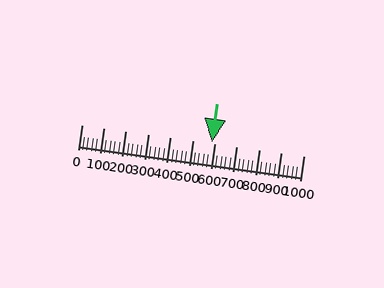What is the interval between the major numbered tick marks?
The major tick marks are spaced 100 units apart.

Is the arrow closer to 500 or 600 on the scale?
The arrow is closer to 600.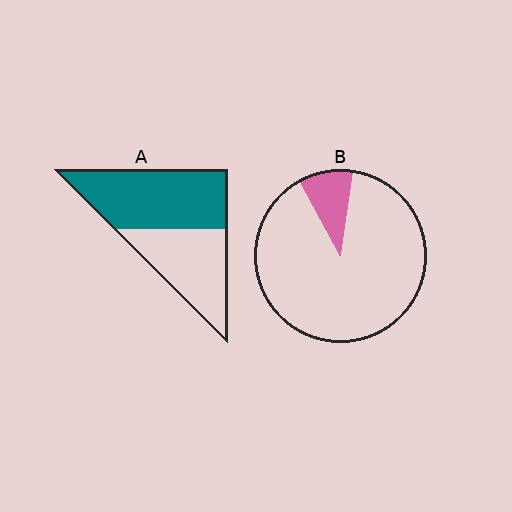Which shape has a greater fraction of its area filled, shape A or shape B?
Shape A.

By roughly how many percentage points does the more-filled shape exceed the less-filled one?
By roughly 45 percentage points (A over B).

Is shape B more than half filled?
No.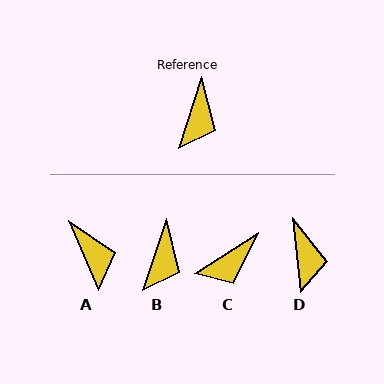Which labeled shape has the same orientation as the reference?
B.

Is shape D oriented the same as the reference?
No, it is off by about 25 degrees.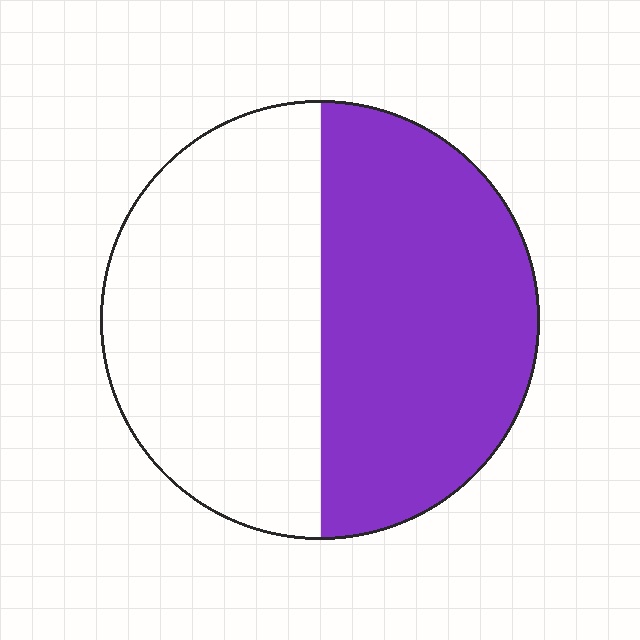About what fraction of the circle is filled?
About one half (1/2).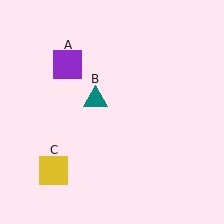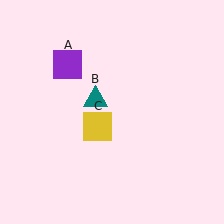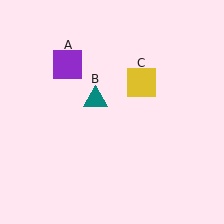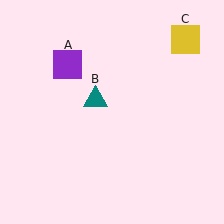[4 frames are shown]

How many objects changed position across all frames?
1 object changed position: yellow square (object C).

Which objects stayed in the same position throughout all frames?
Purple square (object A) and teal triangle (object B) remained stationary.